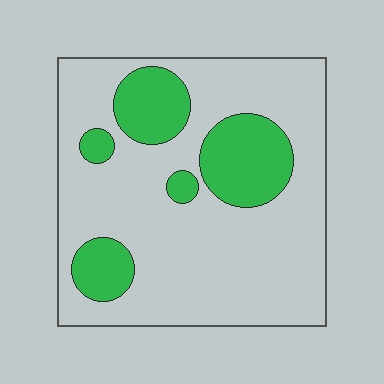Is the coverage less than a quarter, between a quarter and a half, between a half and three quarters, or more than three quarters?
Less than a quarter.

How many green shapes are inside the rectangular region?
5.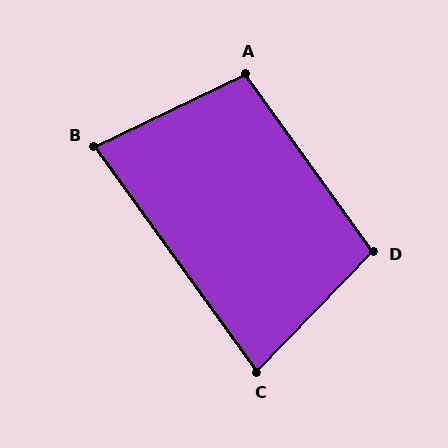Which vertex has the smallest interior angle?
B, at approximately 80 degrees.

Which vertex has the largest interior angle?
D, at approximately 100 degrees.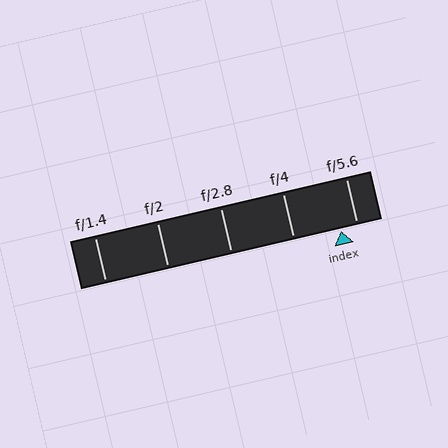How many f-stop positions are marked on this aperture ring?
There are 5 f-stop positions marked.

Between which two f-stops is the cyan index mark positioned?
The index mark is between f/4 and f/5.6.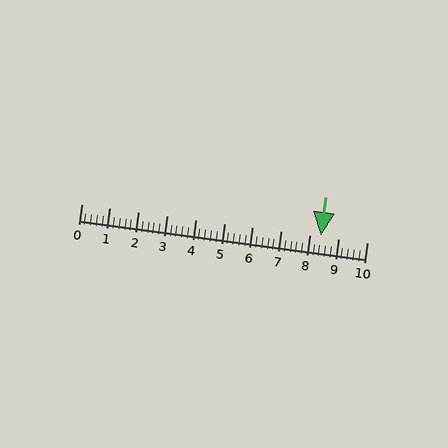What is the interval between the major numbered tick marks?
The major tick marks are spaced 1 units apart.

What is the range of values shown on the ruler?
The ruler shows values from 0 to 10.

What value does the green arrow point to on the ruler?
The green arrow points to approximately 8.4.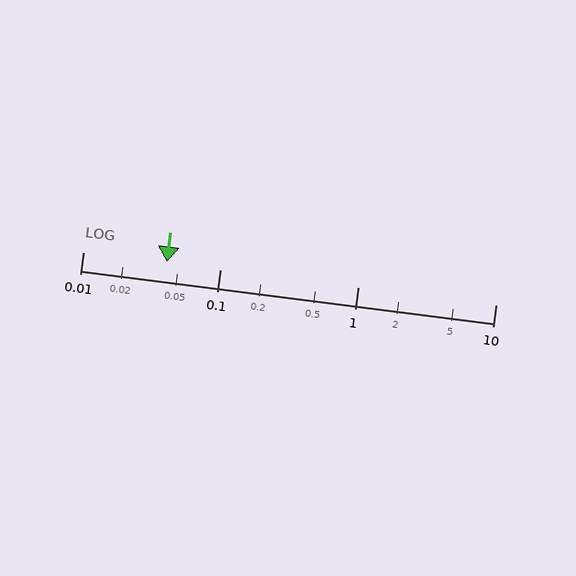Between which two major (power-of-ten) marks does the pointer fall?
The pointer is between 0.01 and 0.1.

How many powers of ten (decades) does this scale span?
The scale spans 3 decades, from 0.01 to 10.